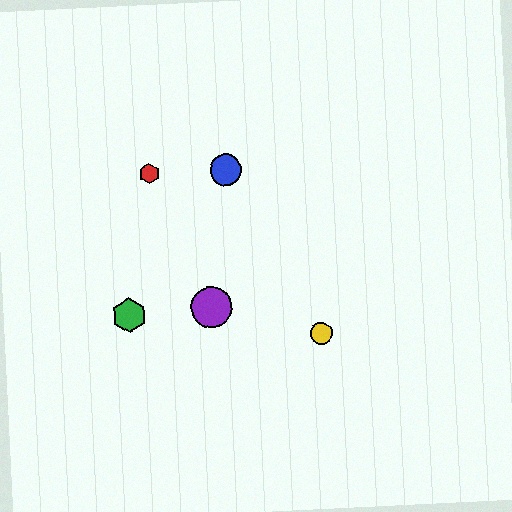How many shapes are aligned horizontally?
2 shapes (the red hexagon, the blue circle) are aligned horizontally.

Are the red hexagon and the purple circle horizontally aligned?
No, the red hexagon is at y≈174 and the purple circle is at y≈308.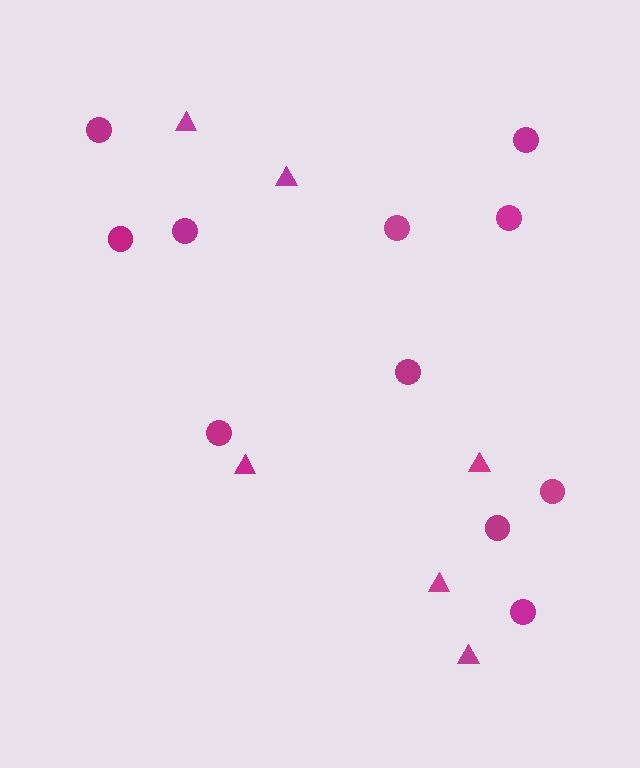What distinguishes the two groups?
There are 2 groups: one group of triangles (6) and one group of circles (11).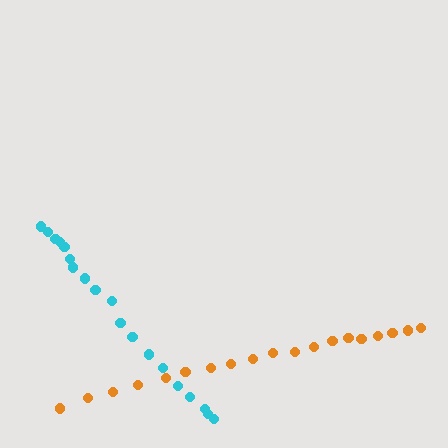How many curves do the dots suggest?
There are 2 distinct paths.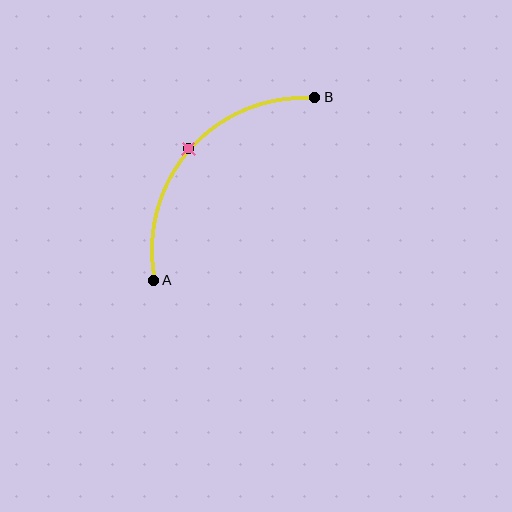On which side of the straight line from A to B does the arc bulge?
The arc bulges above and to the left of the straight line connecting A and B.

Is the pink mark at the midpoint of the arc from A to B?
Yes. The pink mark lies on the arc at equal arc-length from both A and B — it is the arc midpoint.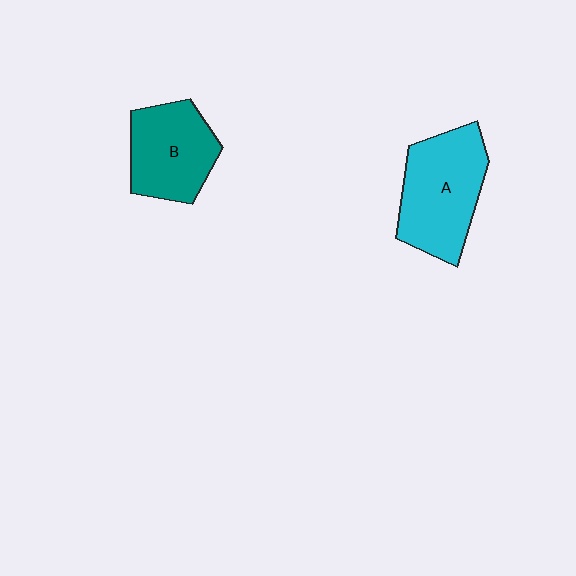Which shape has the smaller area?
Shape B (teal).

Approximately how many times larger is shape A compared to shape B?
Approximately 1.2 times.